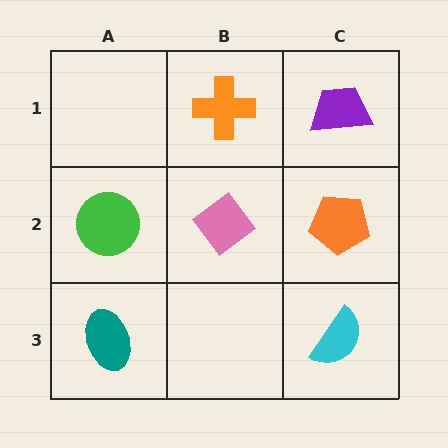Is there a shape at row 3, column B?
No, that cell is empty.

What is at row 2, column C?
An orange pentagon.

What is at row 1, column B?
An orange cross.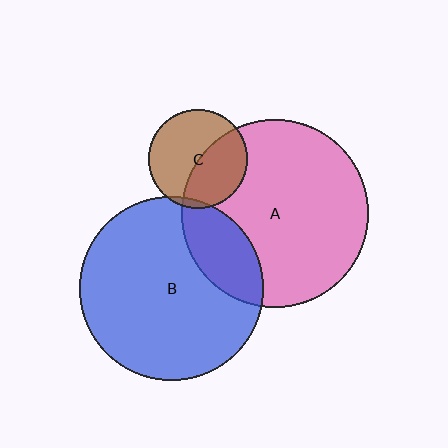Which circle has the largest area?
Circle A (pink).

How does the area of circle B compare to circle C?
Approximately 3.5 times.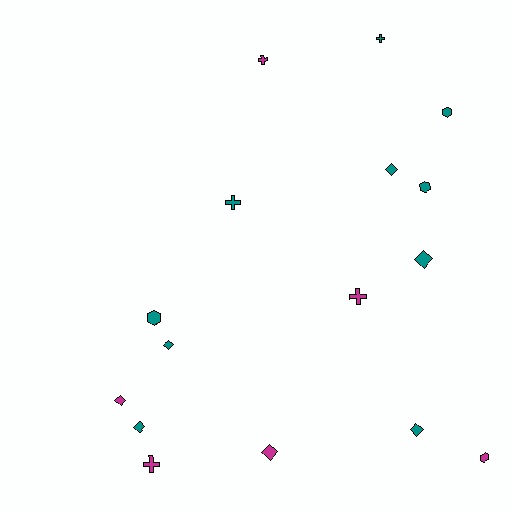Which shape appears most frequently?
Diamond, with 7 objects.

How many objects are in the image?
There are 16 objects.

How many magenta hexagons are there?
There is 1 magenta hexagon.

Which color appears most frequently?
Teal, with 10 objects.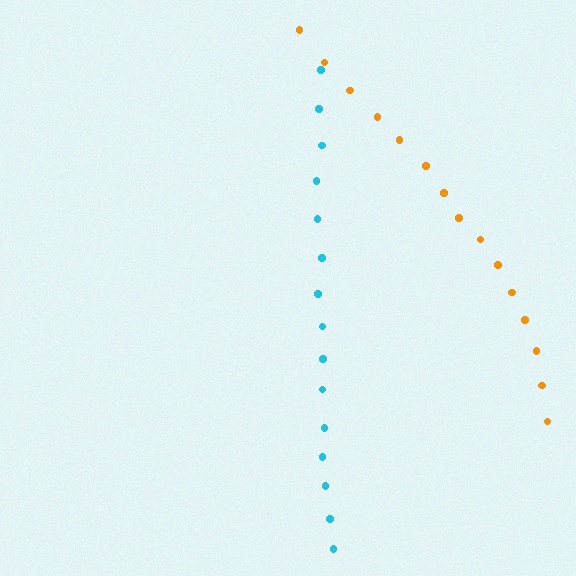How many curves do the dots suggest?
There are 2 distinct paths.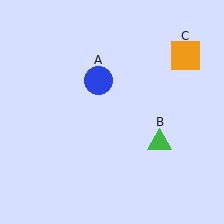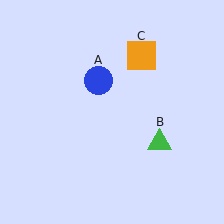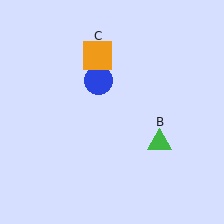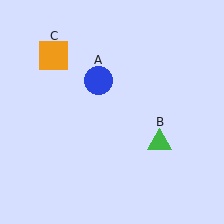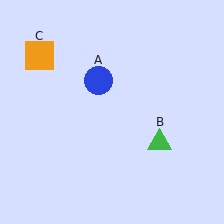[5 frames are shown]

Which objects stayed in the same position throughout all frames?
Blue circle (object A) and green triangle (object B) remained stationary.